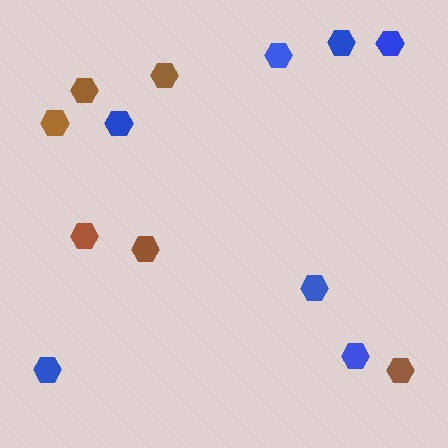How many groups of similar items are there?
There are 2 groups: one group of brown hexagons (6) and one group of blue hexagons (7).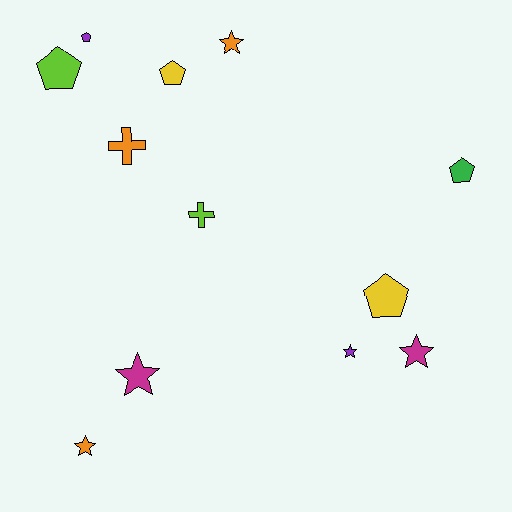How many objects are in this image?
There are 12 objects.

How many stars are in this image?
There are 5 stars.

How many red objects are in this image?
There are no red objects.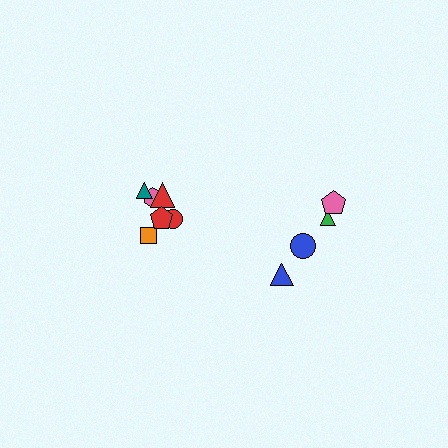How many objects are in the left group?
There are 6 objects.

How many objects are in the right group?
There are 4 objects.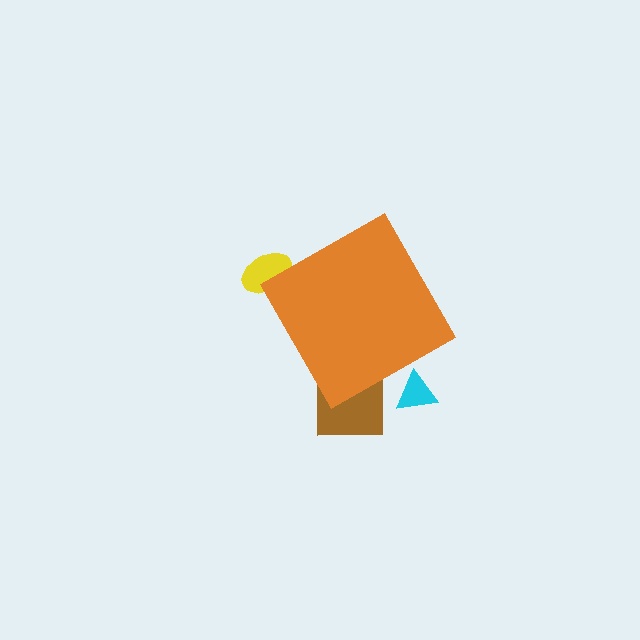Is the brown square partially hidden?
Yes, the brown square is partially hidden behind the orange diamond.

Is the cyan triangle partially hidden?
Yes, the cyan triangle is partially hidden behind the orange diamond.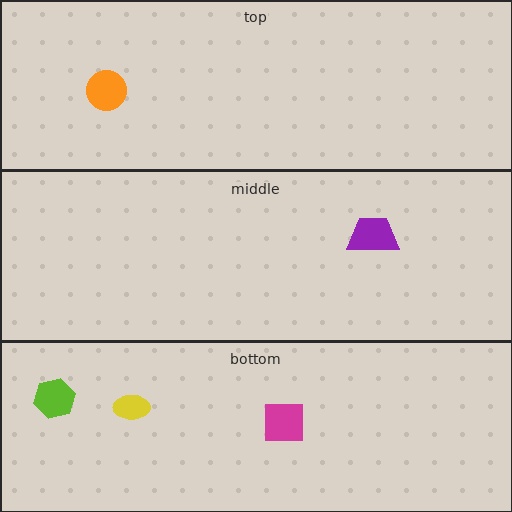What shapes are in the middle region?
The purple trapezoid.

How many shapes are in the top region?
1.